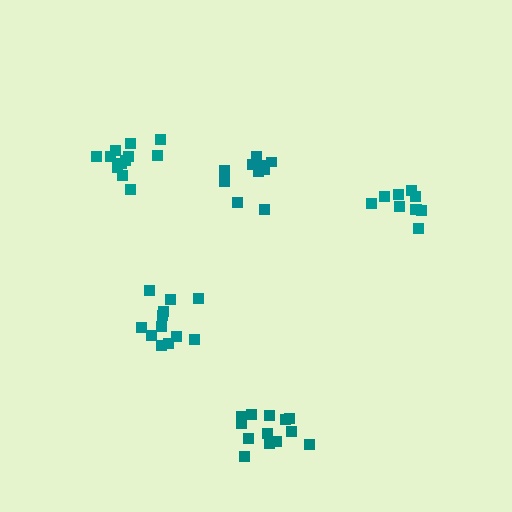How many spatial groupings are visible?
There are 5 spatial groupings.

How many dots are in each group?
Group 1: 12 dots, Group 2: 13 dots, Group 3: 10 dots, Group 4: 10 dots, Group 5: 12 dots (57 total).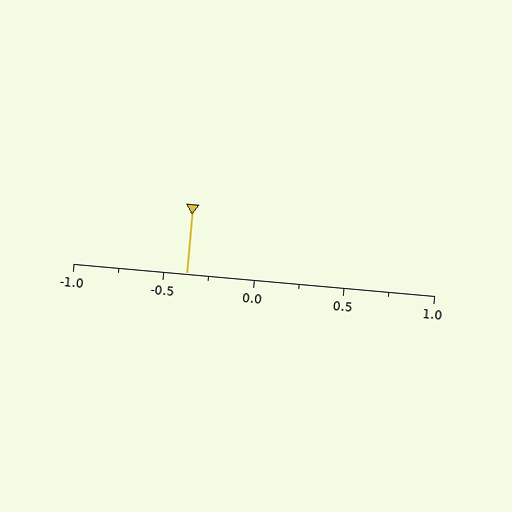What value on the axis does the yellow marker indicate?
The marker indicates approximately -0.38.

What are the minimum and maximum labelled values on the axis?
The axis runs from -1.0 to 1.0.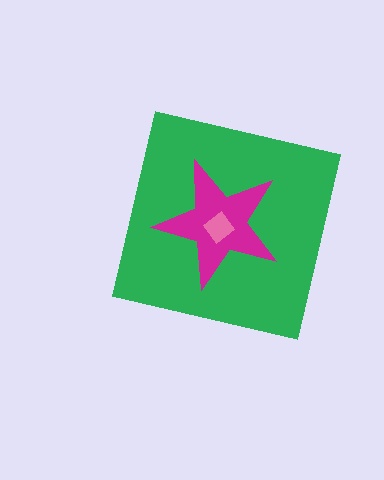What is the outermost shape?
The green square.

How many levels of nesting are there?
3.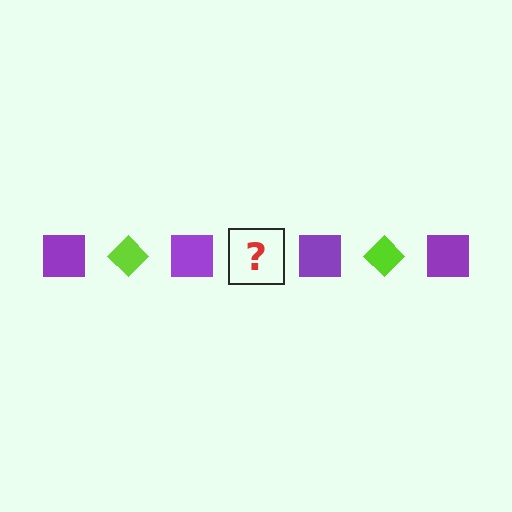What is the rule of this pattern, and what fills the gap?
The rule is that the pattern alternates between purple square and lime diamond. The gap should be filled with a lime diamond.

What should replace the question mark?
The question mark should be replaced with a lime diamond.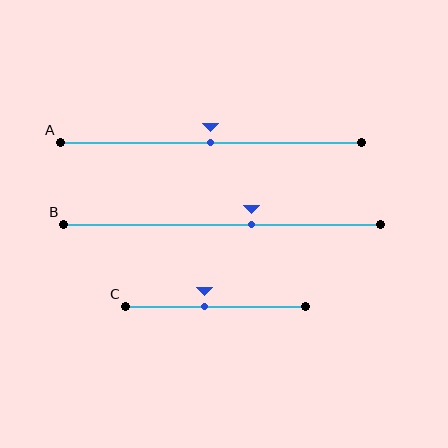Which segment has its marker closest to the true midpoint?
Segment A has its marker closest to the true midpoint.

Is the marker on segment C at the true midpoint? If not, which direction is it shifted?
No, the marker on segment C is shifted to the left by about 6% of the segment length.